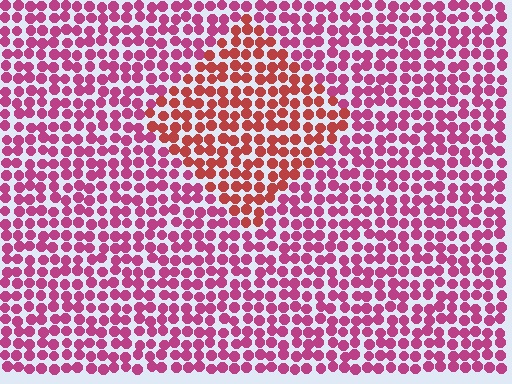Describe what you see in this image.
The image is filled with small magenta elements in a uniform arrangement. A diamond-shaped region is visible where the elements are tinted to a slightly different hue, forming a subtle color boundary.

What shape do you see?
I see a diamond.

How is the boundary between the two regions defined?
The boundary is defined purely by a slight shift in hue (about 34 degrees). Spacing, size, and orientation are identical on both sides.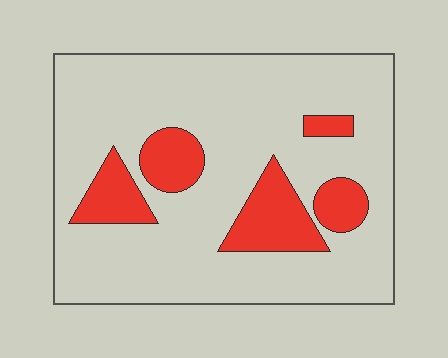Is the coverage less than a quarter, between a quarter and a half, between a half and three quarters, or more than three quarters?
Less than a quarter.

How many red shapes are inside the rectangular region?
5.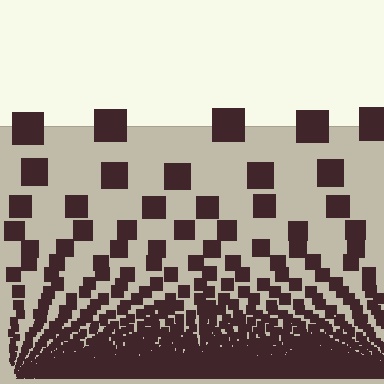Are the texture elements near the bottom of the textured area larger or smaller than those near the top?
Smaller. The gradient is inverted — elements near the bottom are smaller and denser.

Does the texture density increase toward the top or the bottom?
Density increases toward the bottom.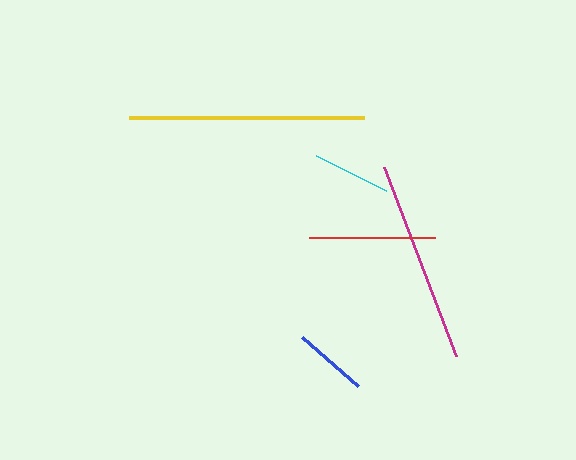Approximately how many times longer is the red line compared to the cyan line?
The red line is approximately 1.6 times the length of the cyan line.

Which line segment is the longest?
The yellow line is the longest at approximately 235 pixels.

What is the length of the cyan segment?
The cyan segment is approximately 78 pixels long.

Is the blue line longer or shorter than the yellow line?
The yellow line is longer than the blue line.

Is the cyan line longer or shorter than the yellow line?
The yellow line is longer than the cyan line.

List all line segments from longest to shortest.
From longest to shortest: yellow, magenta, red, cyan, blue.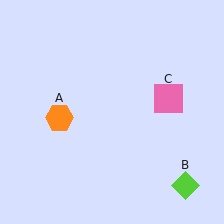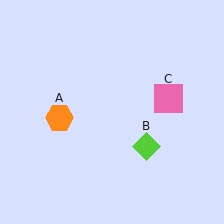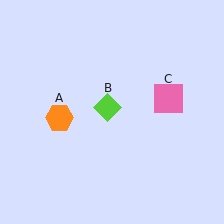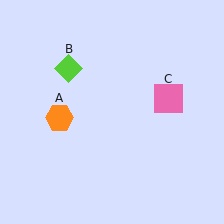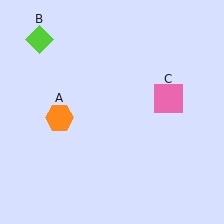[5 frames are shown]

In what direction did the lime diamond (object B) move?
The lime diamond (object B) moved up and to the left.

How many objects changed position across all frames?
1 object changed position: lime diamond (object B).